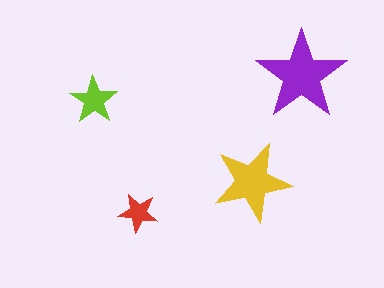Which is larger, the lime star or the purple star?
The purple one.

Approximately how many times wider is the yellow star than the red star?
About 2 times wider.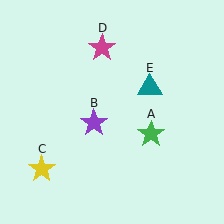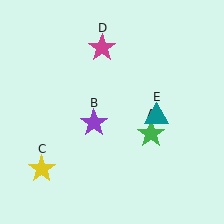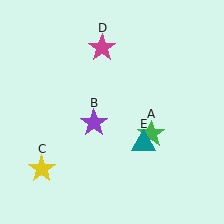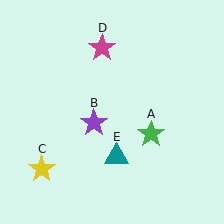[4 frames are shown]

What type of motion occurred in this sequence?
The teal triangle (object E) rotated clockwise around the center of the scene.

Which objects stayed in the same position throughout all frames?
Green star (object A) and purple star (object B) and yellow star (object C) and magenta star (object D) remained stationary.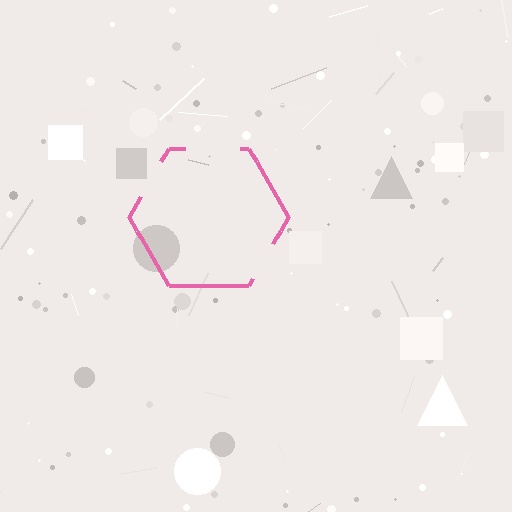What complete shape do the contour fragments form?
The contour fragments form a hexagon.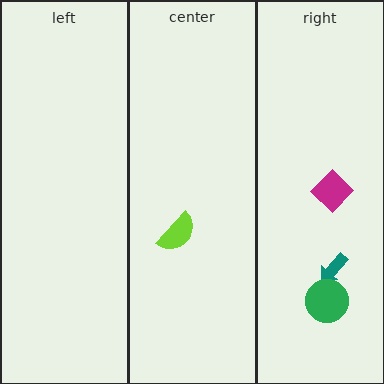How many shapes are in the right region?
3.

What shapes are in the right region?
The teal arrow, the green circle, the magenta diamond.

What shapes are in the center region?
The lime semicircle.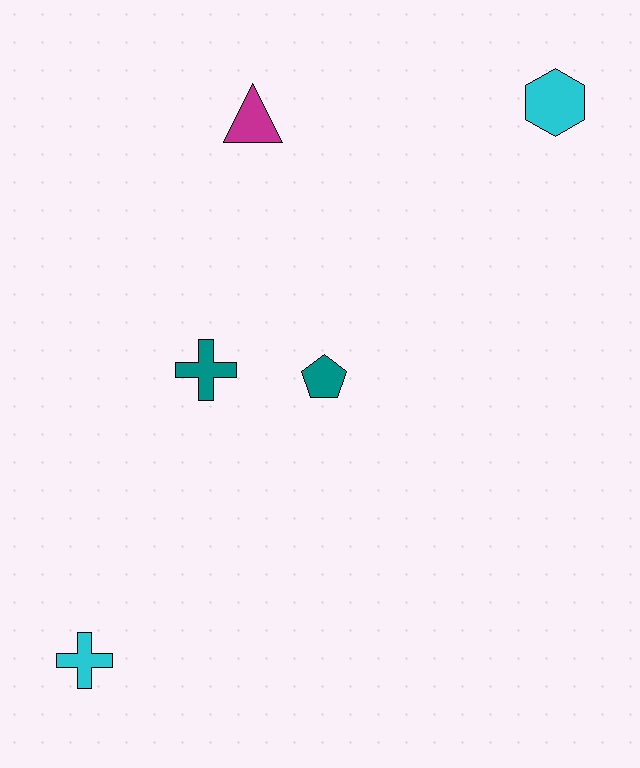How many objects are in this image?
There are 5 objects.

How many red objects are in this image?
There are no red objects.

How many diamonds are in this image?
There are no diamonds.